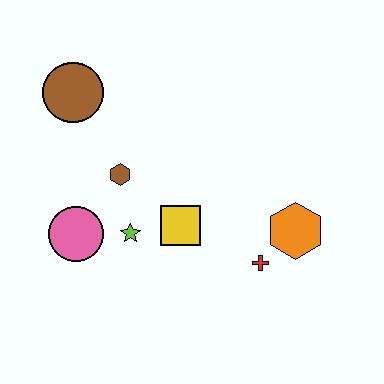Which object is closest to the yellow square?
The lime star is closest to the yellow square.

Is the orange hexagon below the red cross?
No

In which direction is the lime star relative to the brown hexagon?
The lime star is below the brown hexagon.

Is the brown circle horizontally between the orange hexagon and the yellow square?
No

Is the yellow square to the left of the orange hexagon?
Yes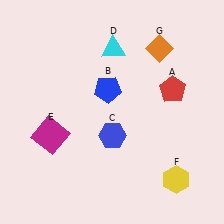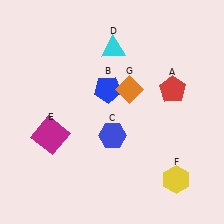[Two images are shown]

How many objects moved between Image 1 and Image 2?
1 object moved between the two images.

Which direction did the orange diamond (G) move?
The orange diamond (G) moved down.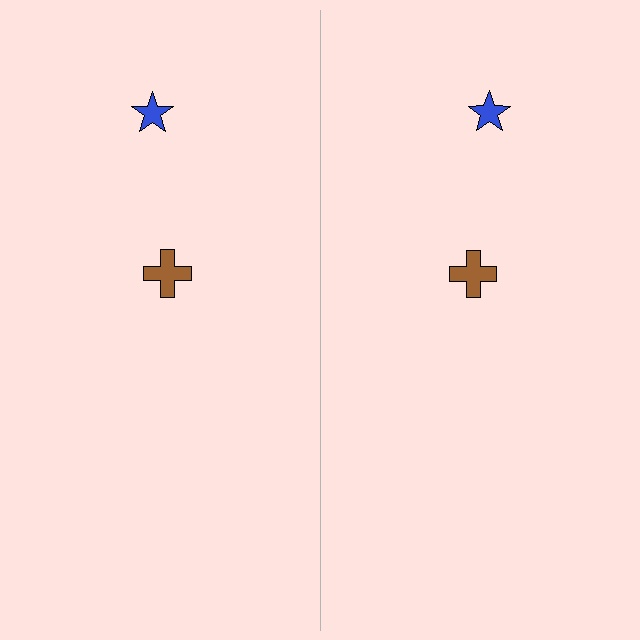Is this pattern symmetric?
Yes, this pattern has bilateral (reflection) symmetry.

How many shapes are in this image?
There are 4 shapes in this image.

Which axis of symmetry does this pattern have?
The pattern has a vertical axis of symmetry running through the center of the image.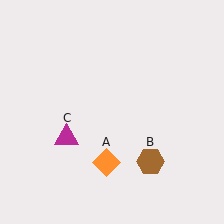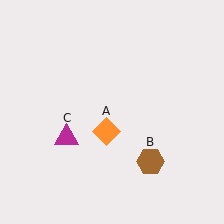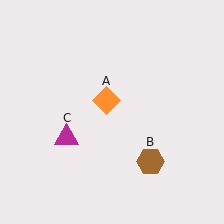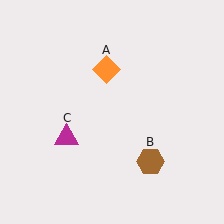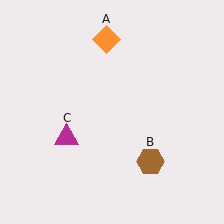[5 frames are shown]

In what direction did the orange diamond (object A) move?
The orange diamond (object A) moved up.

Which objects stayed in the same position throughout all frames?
Brown hexagon (object B) and magenta triangle (object C) remained stationary.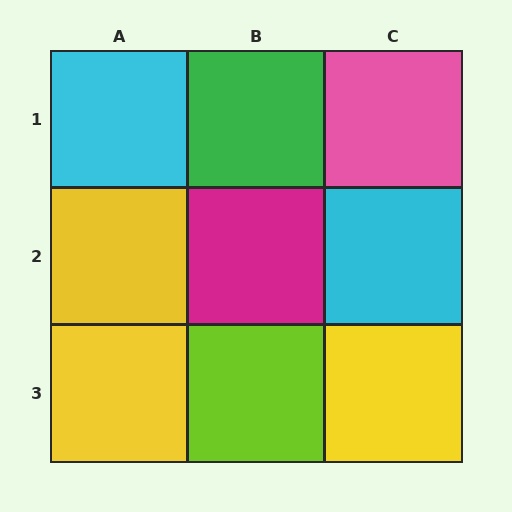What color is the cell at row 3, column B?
Lime.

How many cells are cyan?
2 cells are cyan.